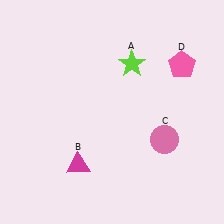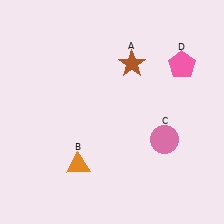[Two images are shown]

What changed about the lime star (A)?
In Image 1, A is lime. In Image 2, it changed to brown.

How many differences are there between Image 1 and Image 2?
There are 2 differences between the two images.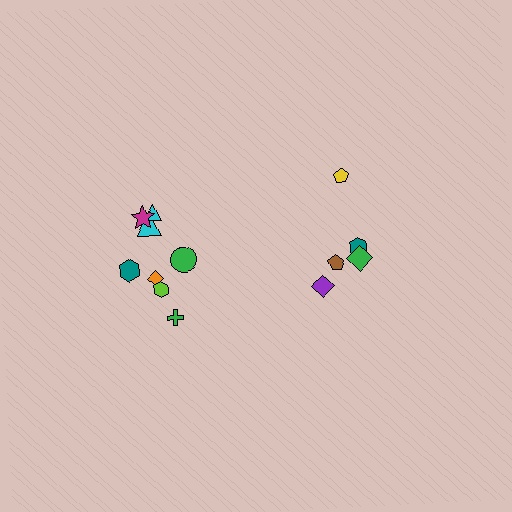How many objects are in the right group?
There are 5 objects.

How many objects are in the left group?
There are 8 objects.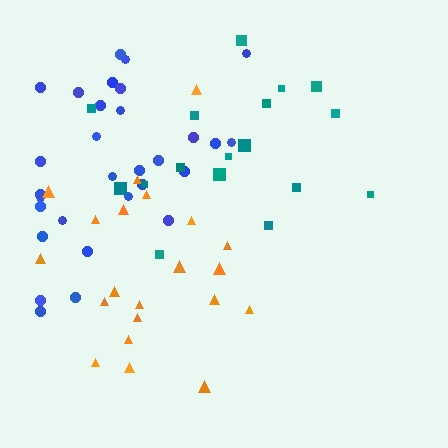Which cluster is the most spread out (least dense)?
Teal.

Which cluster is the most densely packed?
Blue.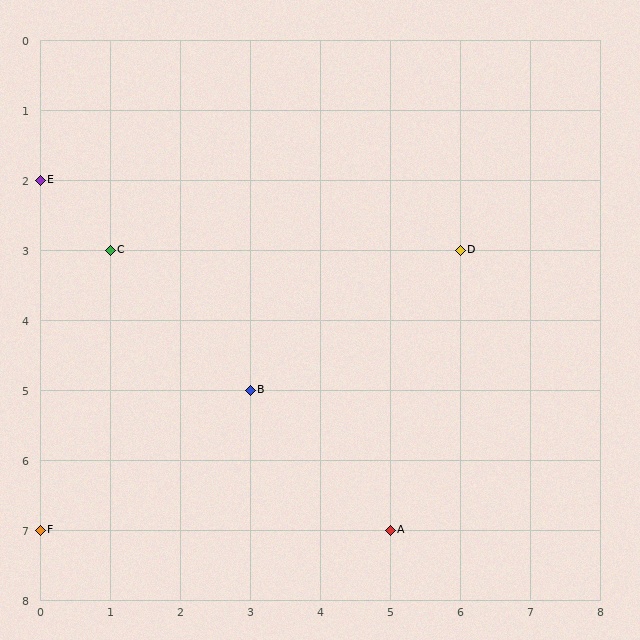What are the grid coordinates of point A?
Point A is at grid coordinates (5, 7).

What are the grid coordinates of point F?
Point F is at grid coordinates (0, 7).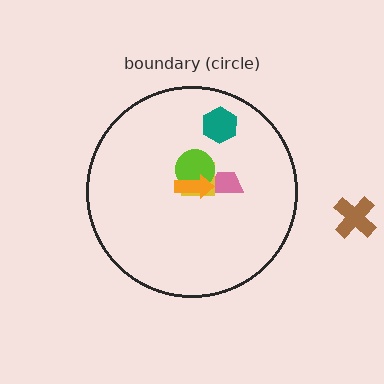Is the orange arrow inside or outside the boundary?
Inside.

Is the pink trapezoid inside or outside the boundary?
Inside.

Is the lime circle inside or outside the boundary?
Inside.